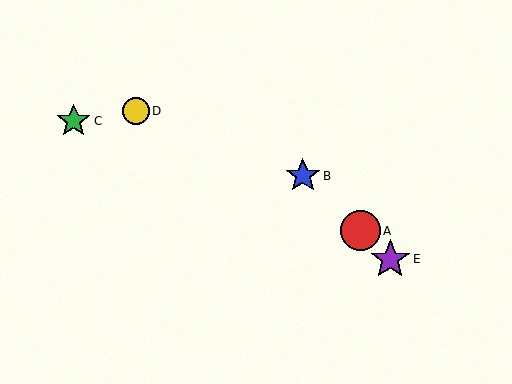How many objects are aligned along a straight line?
3 objects (A, B, E) are aligned along a straight line.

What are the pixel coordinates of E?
Object E is at (390, 259).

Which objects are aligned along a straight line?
Objects A, B, E are aligned along a straight line.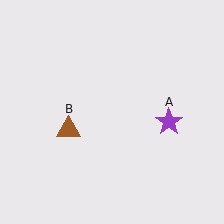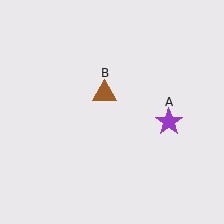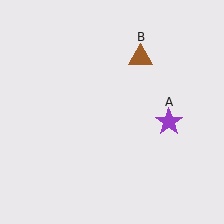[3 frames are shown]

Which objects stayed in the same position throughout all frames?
Purple star (object A) remained stationary.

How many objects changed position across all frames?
1 object changed position: brown triangle (object B).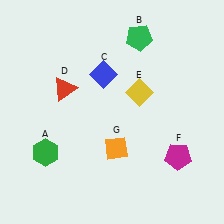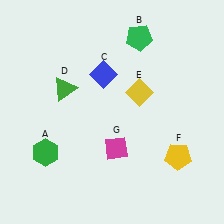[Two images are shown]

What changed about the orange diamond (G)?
In Image 1, G is orange. In Image 2, it changed to magenta.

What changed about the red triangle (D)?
In Image 1, D is red. In Image 2, it changed to green.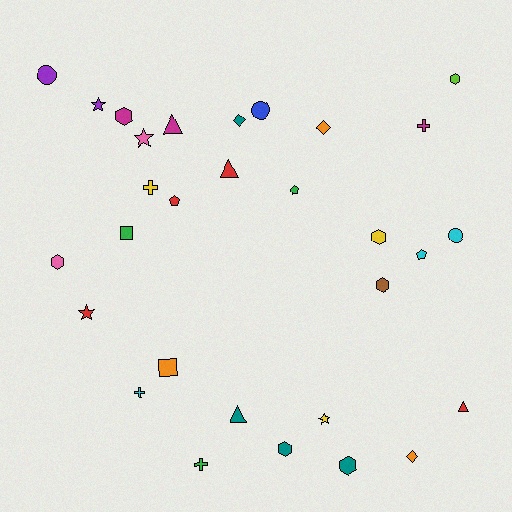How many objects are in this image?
There are 30 objects.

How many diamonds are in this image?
There are 3 diamonds.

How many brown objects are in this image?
There is 1 brown object.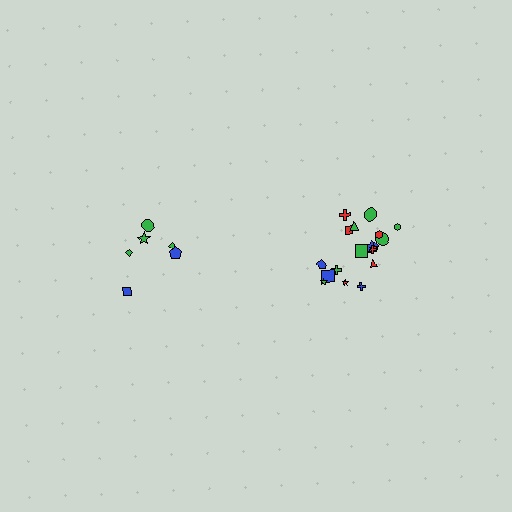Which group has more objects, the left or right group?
The right group.